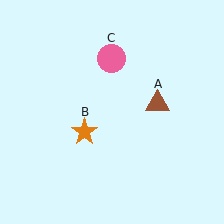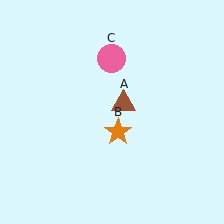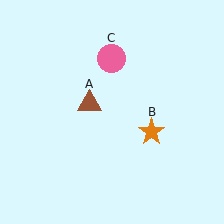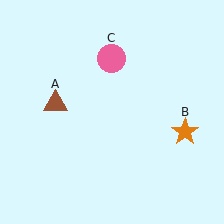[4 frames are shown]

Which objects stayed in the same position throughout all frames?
Pink circle (object C) remained stationary.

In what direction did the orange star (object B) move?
The orange star (object B) moved right.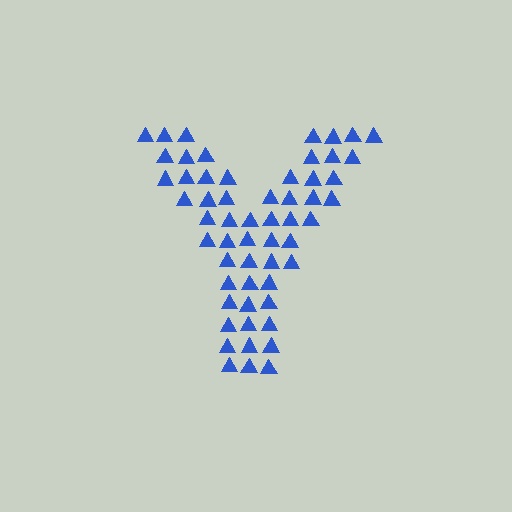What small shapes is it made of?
It is made of small triangles.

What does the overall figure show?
The overall figure shows the letter Y.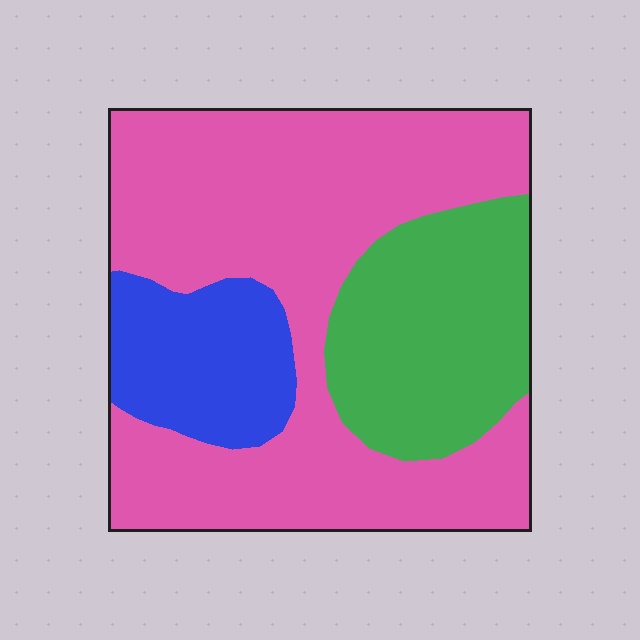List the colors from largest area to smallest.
From largest to smallest: pink, green, blue.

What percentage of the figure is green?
Green takes up between a sixth and a third of the figure.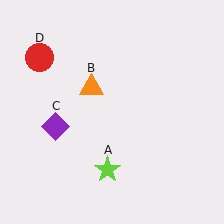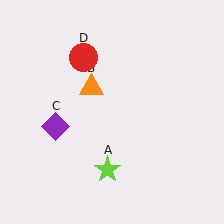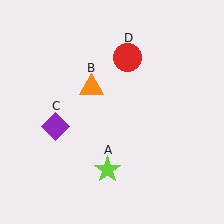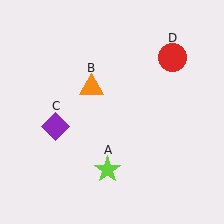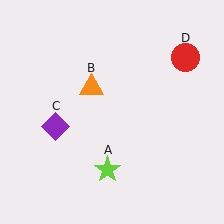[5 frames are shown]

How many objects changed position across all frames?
1 object changed position: red circle (object D).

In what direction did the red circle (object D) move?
The red circle (object D) moved right.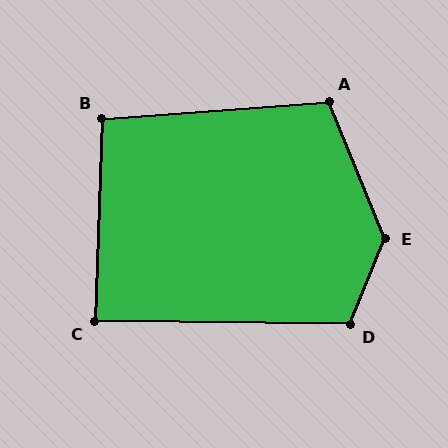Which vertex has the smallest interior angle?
C, at approximately 89 degrees.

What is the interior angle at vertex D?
Approximately 111 degrees (obtuse).